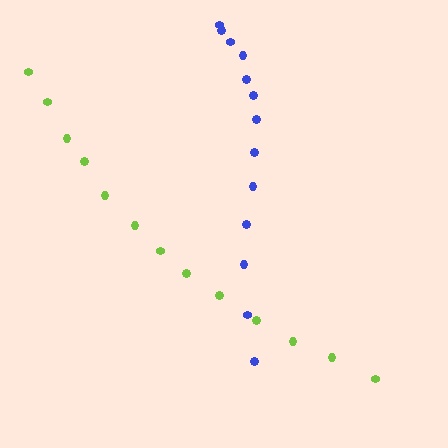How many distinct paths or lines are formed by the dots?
There are 2 distinct paths.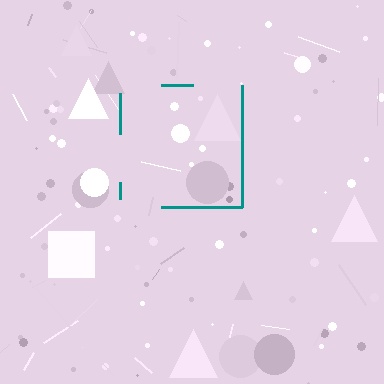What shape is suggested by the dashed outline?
The dashed outline suggests a square.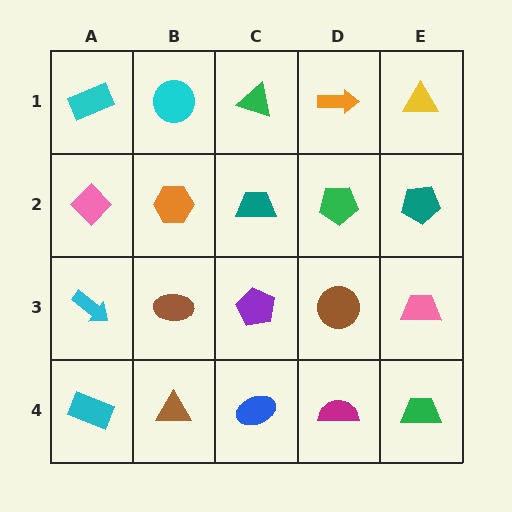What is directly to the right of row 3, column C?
A brown circle.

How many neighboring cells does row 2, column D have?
4.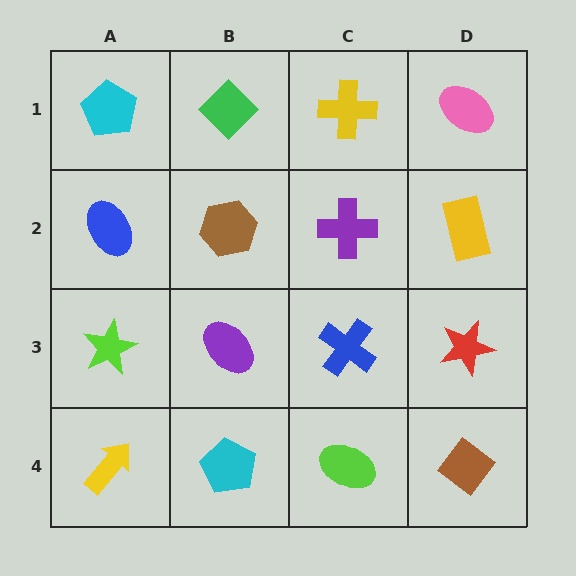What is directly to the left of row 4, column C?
A cyan pentagon.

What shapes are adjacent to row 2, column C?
A yellow cross (row 1, column C), a blue cross (row 3, column C), a brown hexagon (row 2, column B), a yellow rectangle (row 2, column D).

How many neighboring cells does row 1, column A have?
2.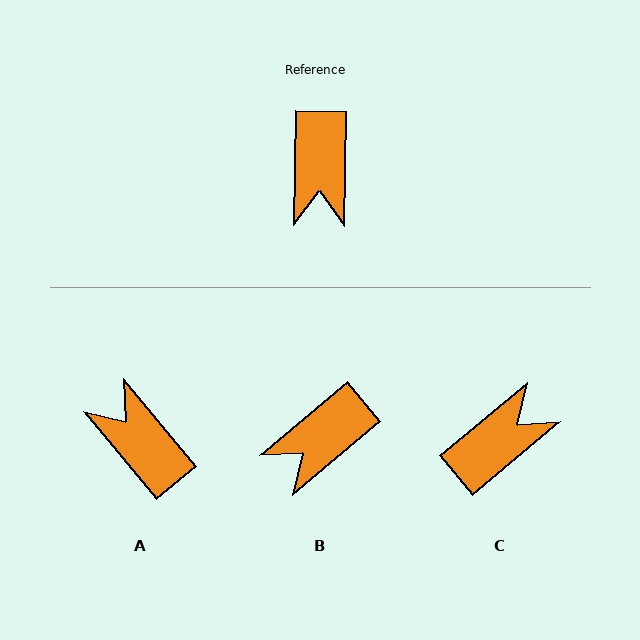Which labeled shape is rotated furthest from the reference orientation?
A, about 139 degrees away.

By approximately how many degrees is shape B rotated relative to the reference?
Approximately 49 degrees clockwise.